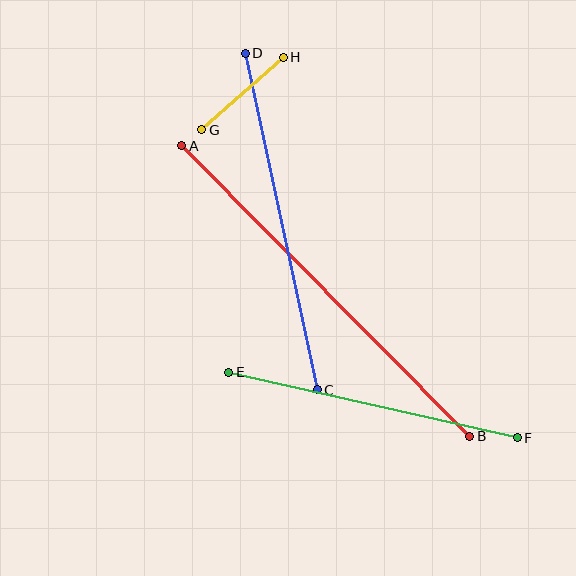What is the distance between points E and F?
The distance is approximately 296 pixels.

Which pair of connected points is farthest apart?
Points A and B are farthest apart.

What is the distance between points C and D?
The distance is approximately 344 pixels.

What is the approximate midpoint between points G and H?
The midpoint is at approximately (242, 93) pixels.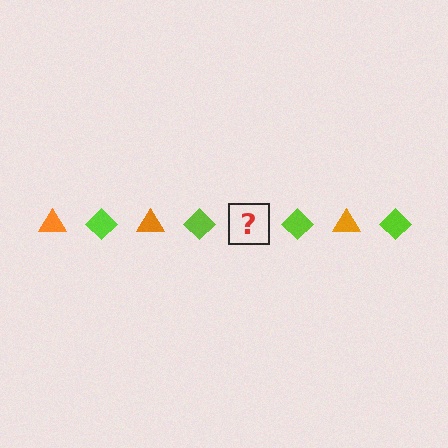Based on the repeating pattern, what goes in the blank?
The blank should be an orange triangle.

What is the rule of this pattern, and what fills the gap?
The rule is that the pattern alternates between orange triangle and lime diamond. The gap should be filled with an orange triangle.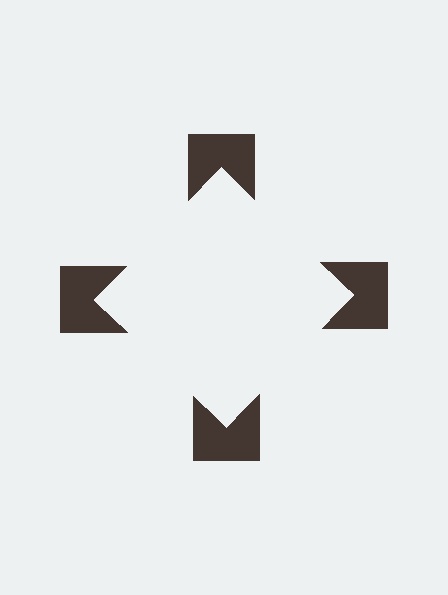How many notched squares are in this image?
There are 4 — one at each vertex of the illusory square.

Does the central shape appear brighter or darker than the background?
It typically appears slightly brighter than the background, even though no actual brightness change is drawn.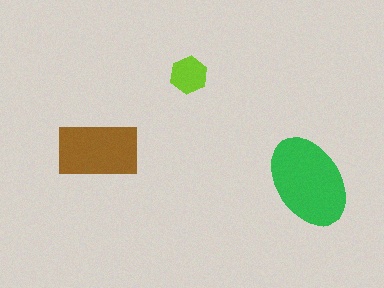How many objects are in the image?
There are 3 objects in the image.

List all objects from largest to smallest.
The green ellipse, the brown rectangle, the lime hexagon.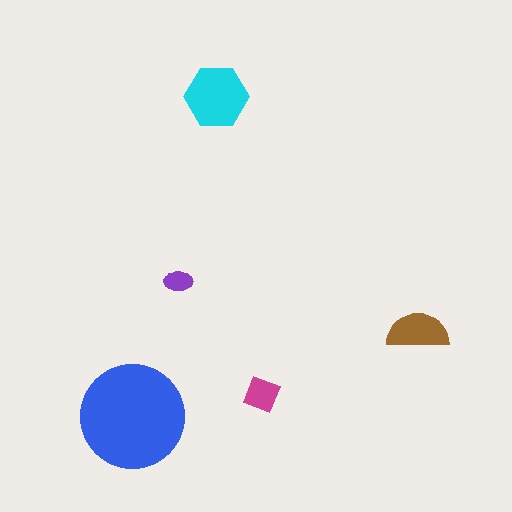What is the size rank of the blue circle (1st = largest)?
1st.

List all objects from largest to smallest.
The blue circle, the cyan hexagon, the brown semicircle, the magenta diamond, the purple ellipse.